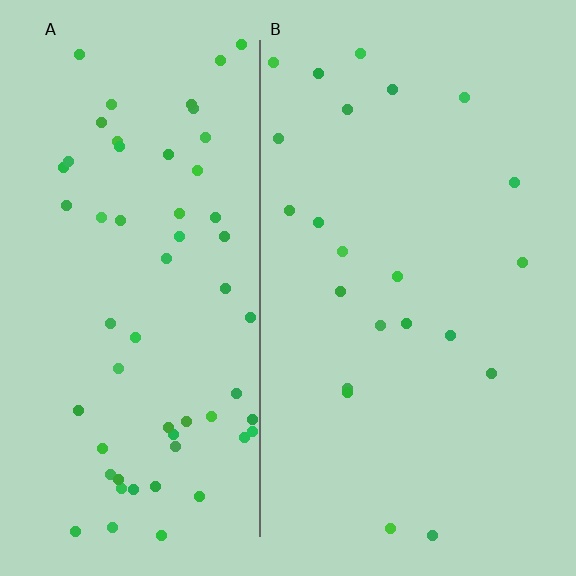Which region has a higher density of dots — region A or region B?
A (the left).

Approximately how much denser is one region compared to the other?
Approximately 2.7× — region A over region B.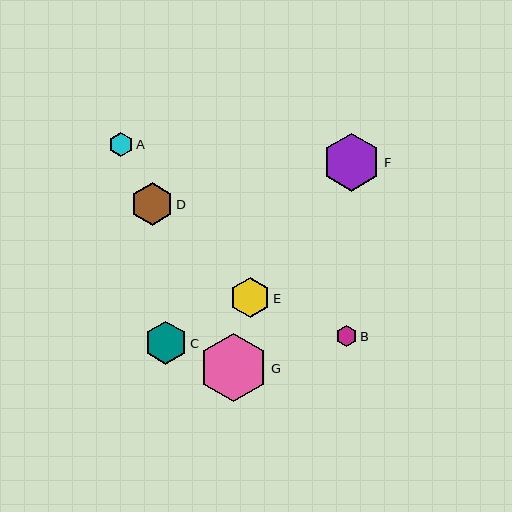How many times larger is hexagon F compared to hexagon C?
Hexagon F is approximately 1.3 times the size of hexagon C.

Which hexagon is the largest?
Hexagon G is the largest with a size of approximately 69 pixels.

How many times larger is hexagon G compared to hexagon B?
Hexagon G is approximately 3.3 times the size of hexagon B.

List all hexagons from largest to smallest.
From largest to smallest: G, F, C, D, E, A, B.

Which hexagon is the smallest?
Hexagon B is the smallest with a size of approximately 21 pixels.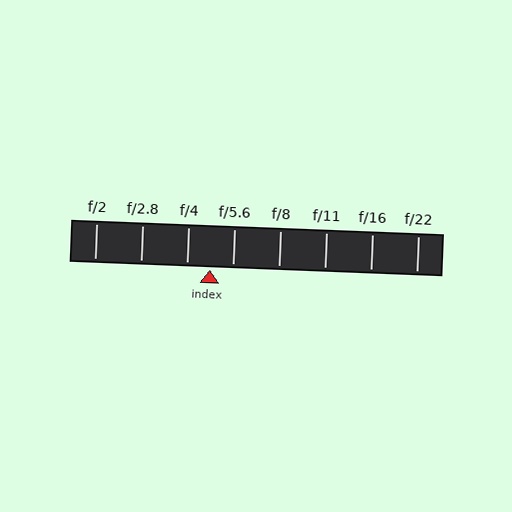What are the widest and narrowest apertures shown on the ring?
The widest aperture shown is f/2 and the narrowest is f/22.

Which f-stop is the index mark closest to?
The index mark is closest to f/5.6.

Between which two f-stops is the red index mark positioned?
The index mark is between f/4 and f/5.6.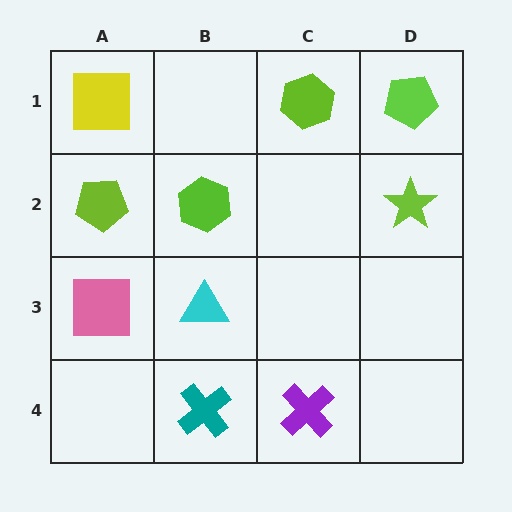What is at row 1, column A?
A yellow square.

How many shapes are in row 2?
3 shapes.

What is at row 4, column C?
A purple cross.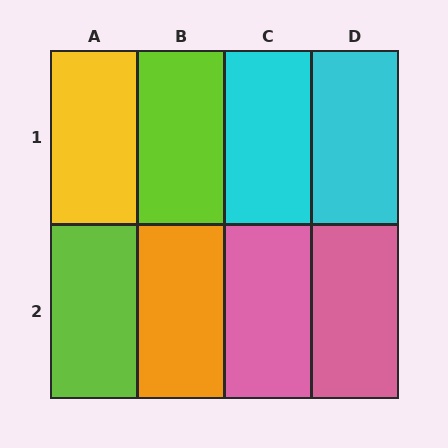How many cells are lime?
2 cells are lime.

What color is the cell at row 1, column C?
Cyan.